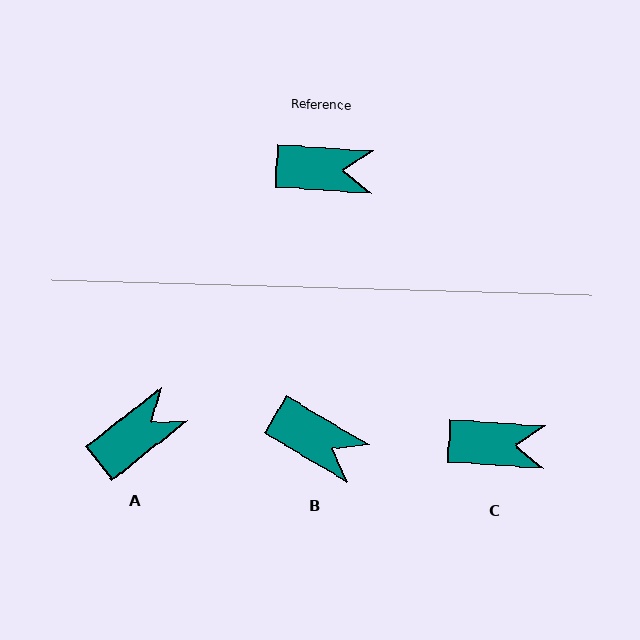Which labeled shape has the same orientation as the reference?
C.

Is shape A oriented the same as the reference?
No, it is off by about 42 degrees.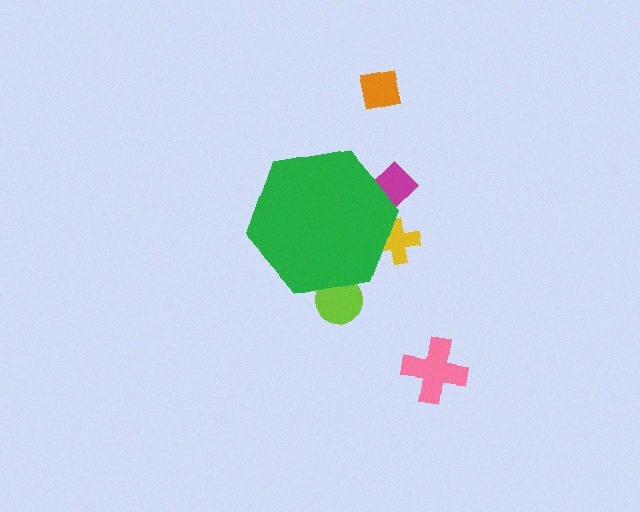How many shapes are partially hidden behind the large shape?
3 shapes are partially hidden.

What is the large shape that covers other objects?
A green hexagon.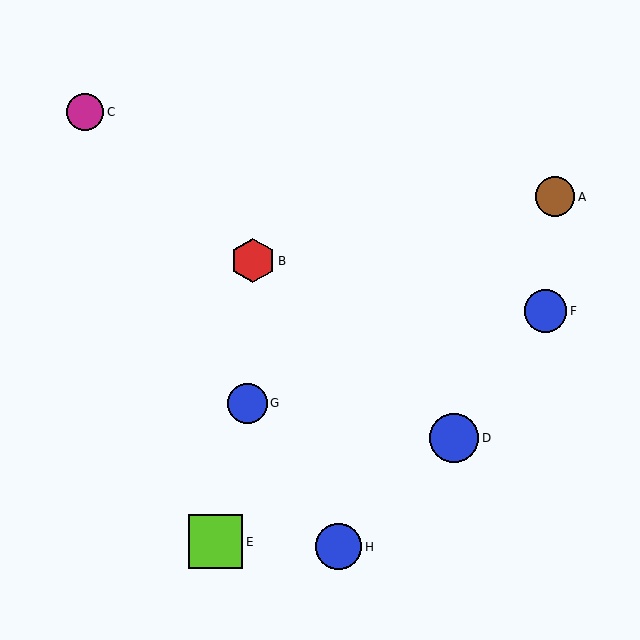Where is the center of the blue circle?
The center of the blue circle is at (546, 311).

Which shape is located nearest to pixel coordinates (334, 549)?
The blue circle (labeled H) at (339, 547) is nearest to that location.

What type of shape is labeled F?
Shape F is a blue circle.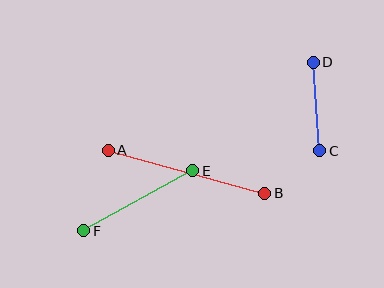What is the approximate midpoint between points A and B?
The midpoint is at approximately (186, 172) pixels.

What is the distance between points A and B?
The distance is approximately 163 pixels.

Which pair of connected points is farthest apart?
Points A and B are farthest apart.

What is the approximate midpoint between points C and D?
The midpoint is at approximately (317, 107) pixels.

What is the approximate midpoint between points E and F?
The midpoint is at approximately (138, 201) pixels.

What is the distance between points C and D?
The distance is approximately 89 pixels.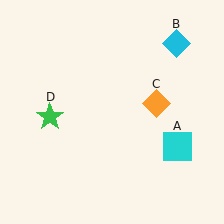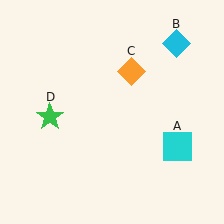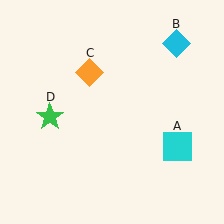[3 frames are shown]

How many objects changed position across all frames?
1 object changed position: orange diamond (object C).